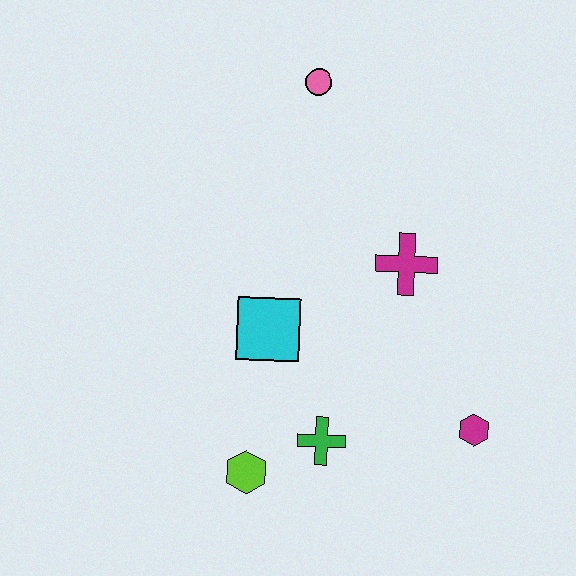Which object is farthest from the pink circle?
The lime hexagon is farthest from the pink circle.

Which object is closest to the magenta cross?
The cyan square is closest to the magenta cross.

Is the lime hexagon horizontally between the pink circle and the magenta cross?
No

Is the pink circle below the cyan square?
No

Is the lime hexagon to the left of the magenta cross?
Yes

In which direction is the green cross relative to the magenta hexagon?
The green cross is to the left of the magenta hexagon.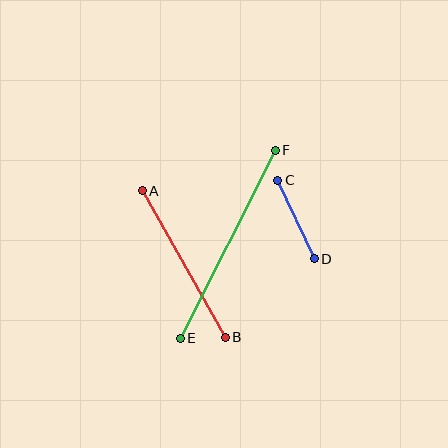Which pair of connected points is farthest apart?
Points E and F are farthest apart.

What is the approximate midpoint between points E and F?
The midpoint is at approximately (228, 244) pixels.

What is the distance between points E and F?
The distance is approximately 211 pixels.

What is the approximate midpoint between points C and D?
The midpoint is at approximately (296, 219) pixels.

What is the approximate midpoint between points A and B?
The midpoint is at approximately (184, 264) pixels.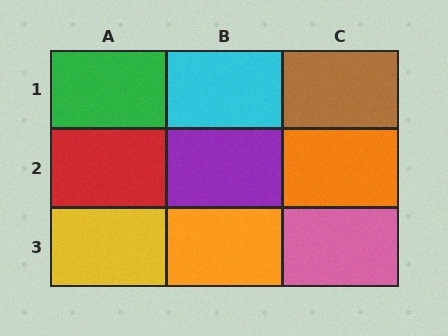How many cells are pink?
1 cell is pink.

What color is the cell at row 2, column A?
Red.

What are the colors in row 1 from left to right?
Green, cyan, brown.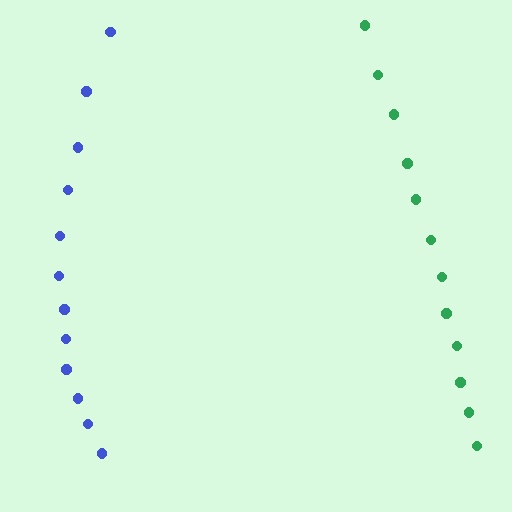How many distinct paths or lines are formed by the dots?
There are 2 distinct paths.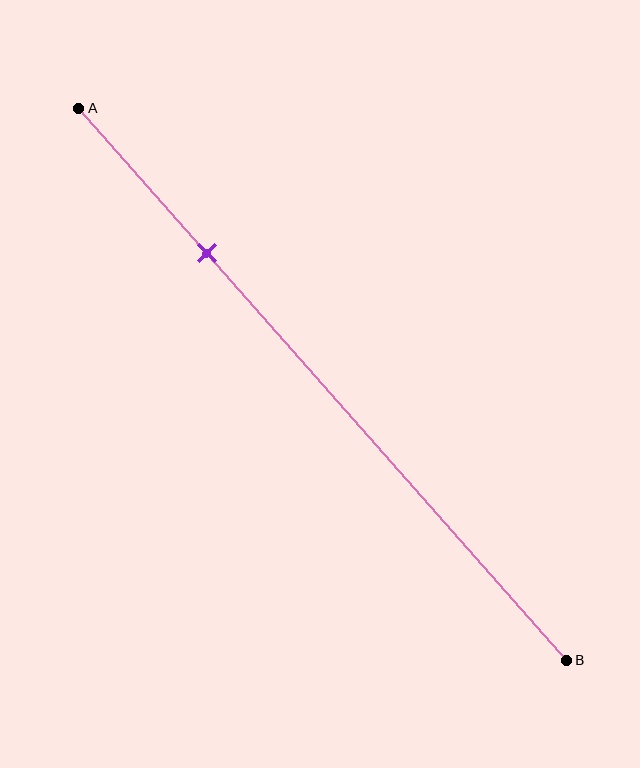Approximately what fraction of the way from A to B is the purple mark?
The purple mark is approximately 25% of the way from A to B.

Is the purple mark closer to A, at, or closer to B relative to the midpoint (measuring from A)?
The purple mark is closer to point A than the midpoint of segment AB.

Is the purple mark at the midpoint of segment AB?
No, the mark is at about 25% from A, not at the 50% midpoint.